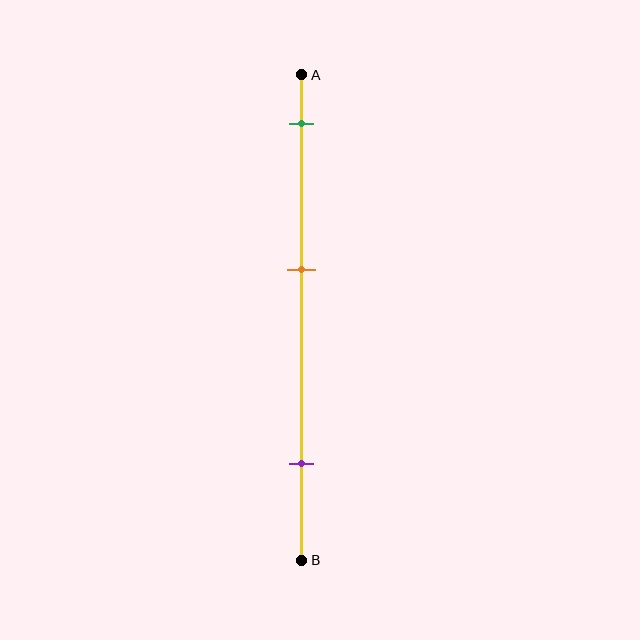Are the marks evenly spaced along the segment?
Yes, the marks are approximately evenly spaced.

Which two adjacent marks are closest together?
The green and orange marks are the closest adjacent pair.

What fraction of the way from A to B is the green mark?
The green mark is approximately 10% (0.1) of the way from A to B.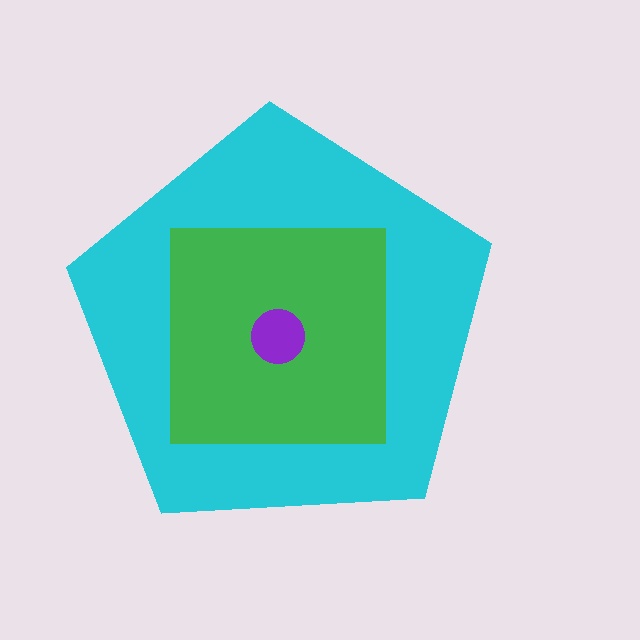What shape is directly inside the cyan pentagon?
The green square.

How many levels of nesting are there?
3.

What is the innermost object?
The purple circle.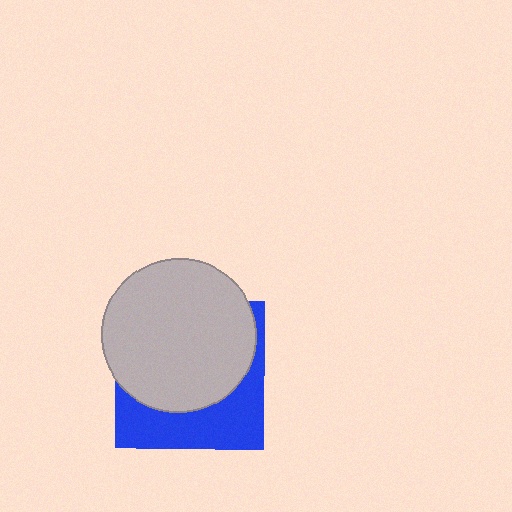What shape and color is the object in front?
The object in front is a light gray circle.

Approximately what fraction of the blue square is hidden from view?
Roughly 63% of the blue square is hidden behind the light gray circle.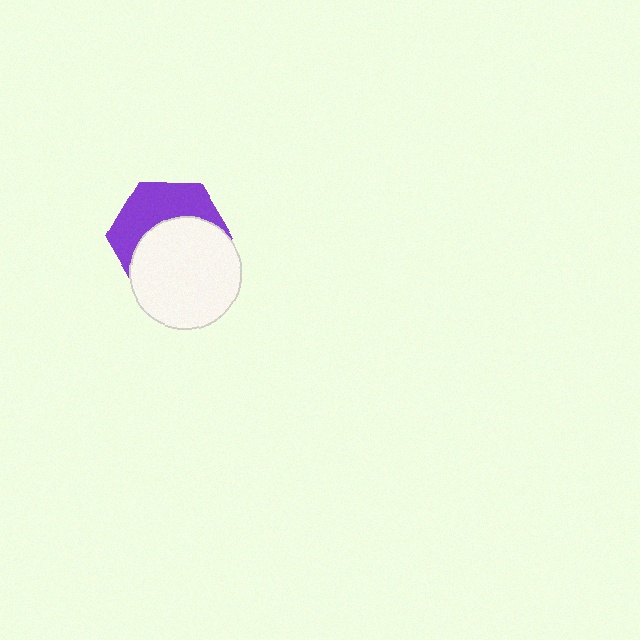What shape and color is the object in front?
The object in front is a white circle.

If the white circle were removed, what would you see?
You would see the complete purple hexagon.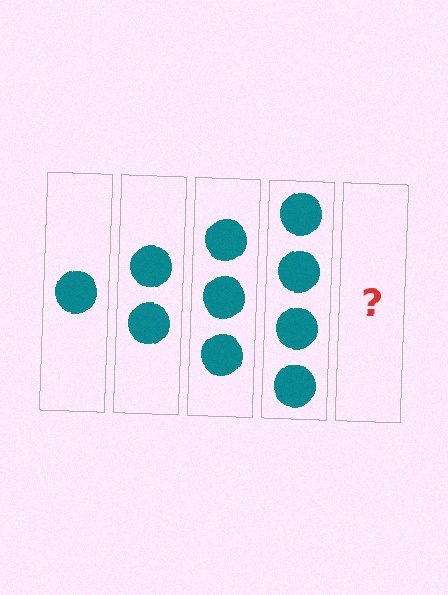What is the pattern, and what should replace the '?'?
The pattern is that each step adds one more circle. The '?' should be 5 circles.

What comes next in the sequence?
The next element should be 5 circles.